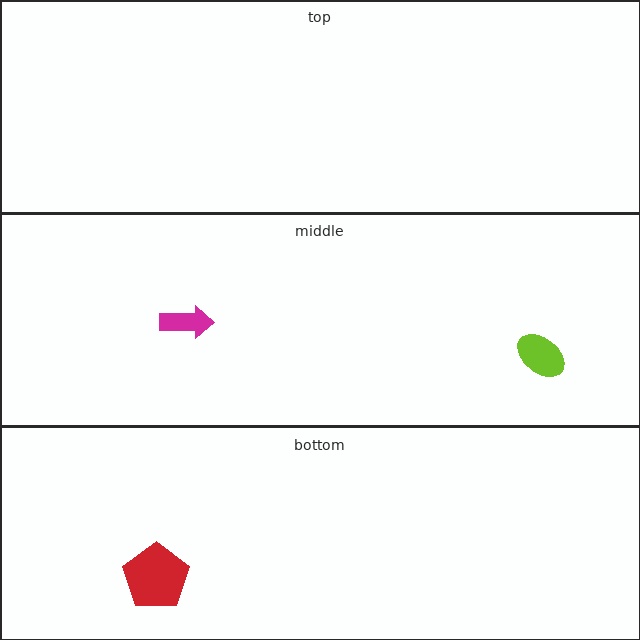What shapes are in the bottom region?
The red pentagon.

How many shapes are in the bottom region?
1.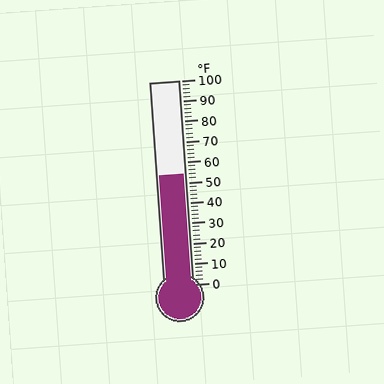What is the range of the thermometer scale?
The thermometer scale ranges from 0°F to 100°F.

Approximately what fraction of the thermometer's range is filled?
The thermometer is filled to approximately 55% of its range.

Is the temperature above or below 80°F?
The temperature is below 80°F.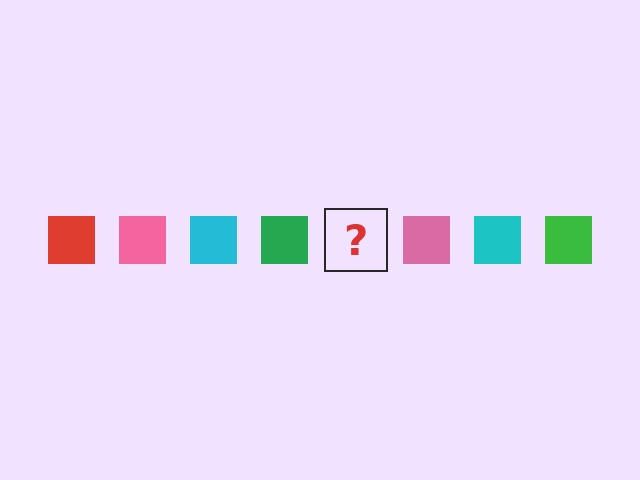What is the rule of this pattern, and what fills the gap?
The rule is that the pattern cycles through red, pink, cyan, green squares. The gap should be filled with a red square.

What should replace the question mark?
The question mark should be replaced with a red square.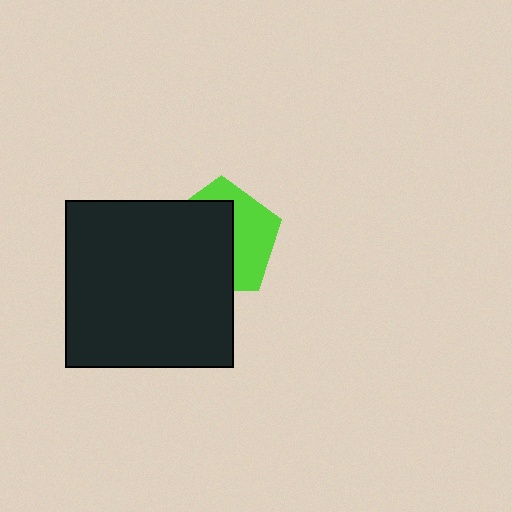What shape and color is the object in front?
The object in front is a black square.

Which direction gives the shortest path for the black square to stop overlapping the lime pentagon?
Moving left gives the shortest separation.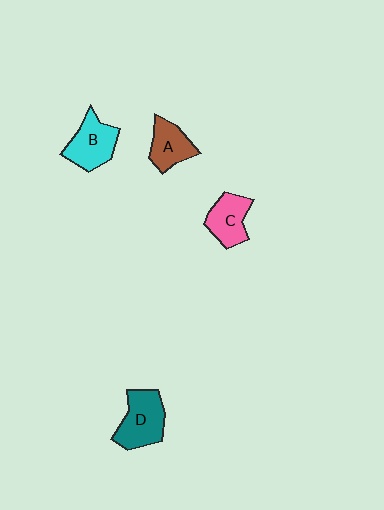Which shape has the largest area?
Shape D (teal).